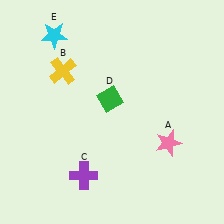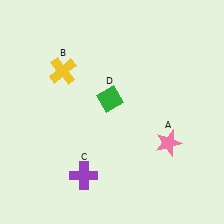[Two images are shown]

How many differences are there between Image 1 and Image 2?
There is 1 difference between the two images.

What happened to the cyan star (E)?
The cyan star (E) was removed in Image 2. It was in the top-left area of Image 1.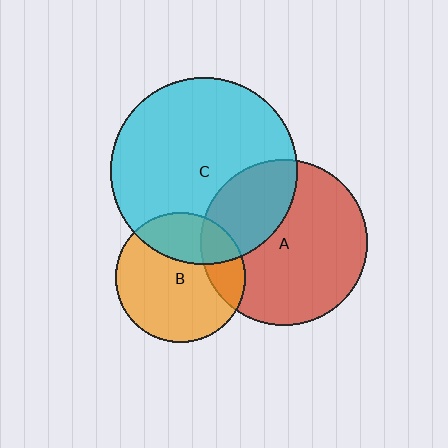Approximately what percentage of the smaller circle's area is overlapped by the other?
Approximately 30%.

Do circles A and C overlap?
Yes.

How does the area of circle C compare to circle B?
Approximately 2.1 times.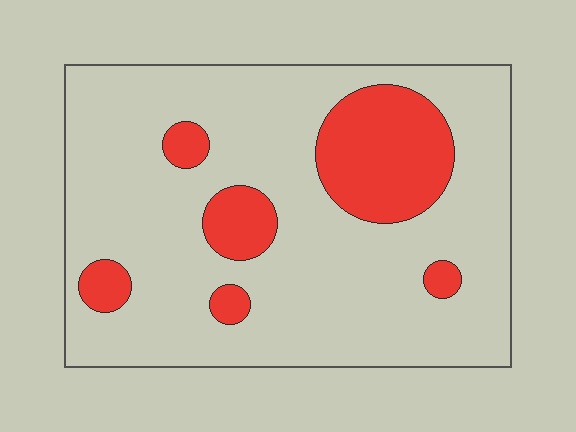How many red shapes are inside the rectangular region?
6.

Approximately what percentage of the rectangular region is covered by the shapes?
Approximately 20%.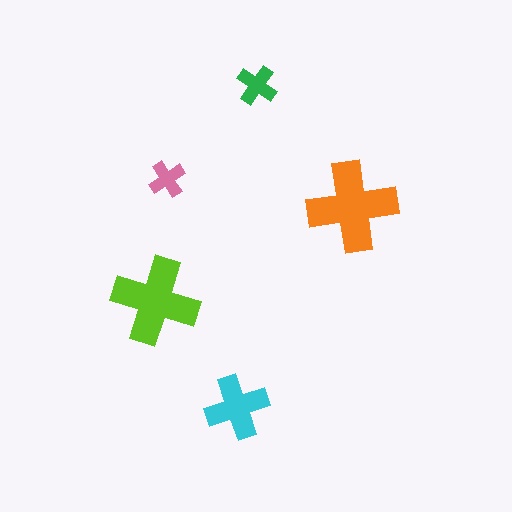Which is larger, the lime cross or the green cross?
The lime one.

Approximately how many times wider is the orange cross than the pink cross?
About 2.5 times wider.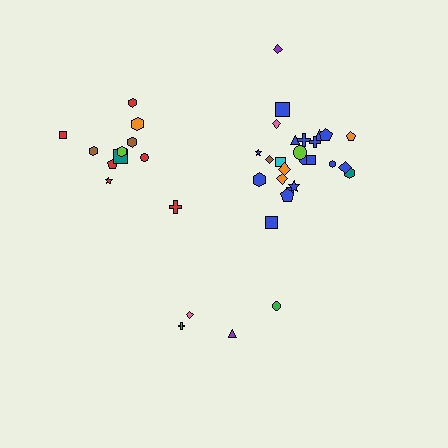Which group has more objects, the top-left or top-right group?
The top-right group.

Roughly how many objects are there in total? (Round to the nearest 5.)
Roughly 40 objects in total.